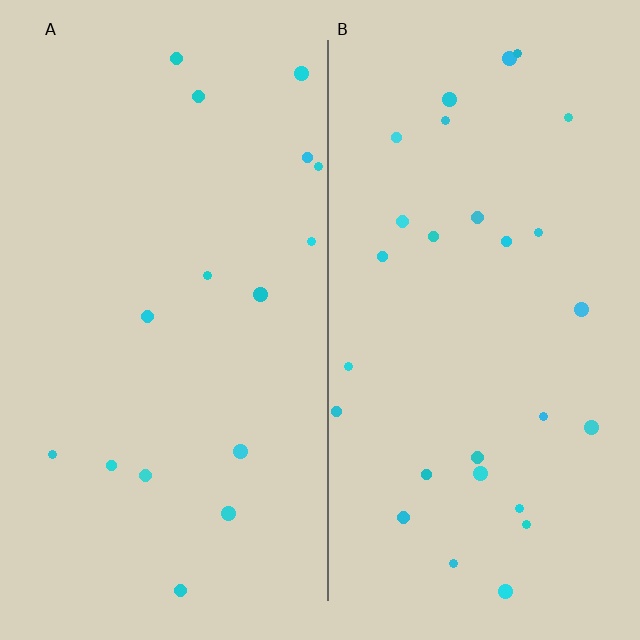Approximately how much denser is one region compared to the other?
Approximately 1.8× — region B over region A.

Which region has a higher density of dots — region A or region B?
B (the right).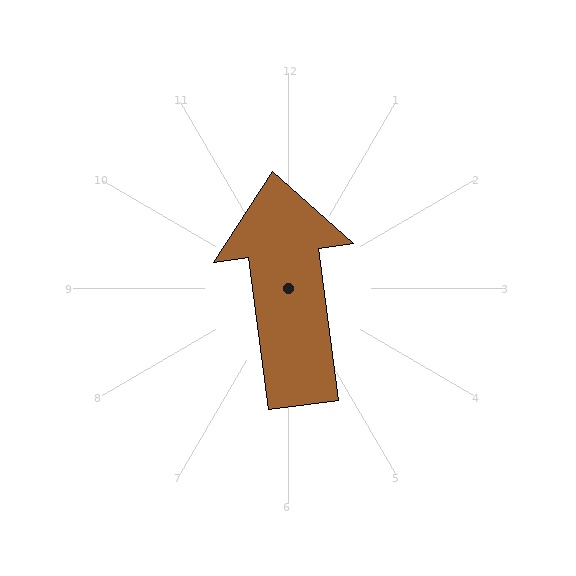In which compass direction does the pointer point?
North.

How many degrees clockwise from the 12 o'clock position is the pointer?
Approximately 352 degrees.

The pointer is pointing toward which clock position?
Roughly 12 o'clock.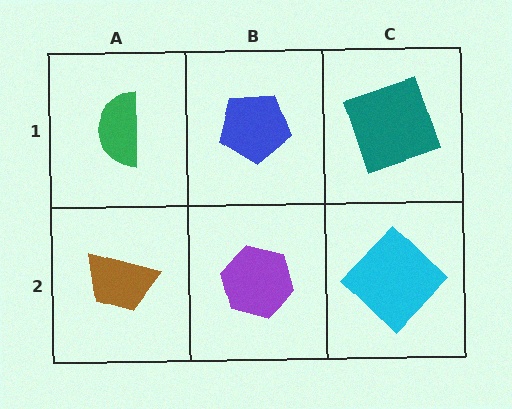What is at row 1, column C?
A teal square.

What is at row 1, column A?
A green semicircle.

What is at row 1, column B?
A blue pentagon.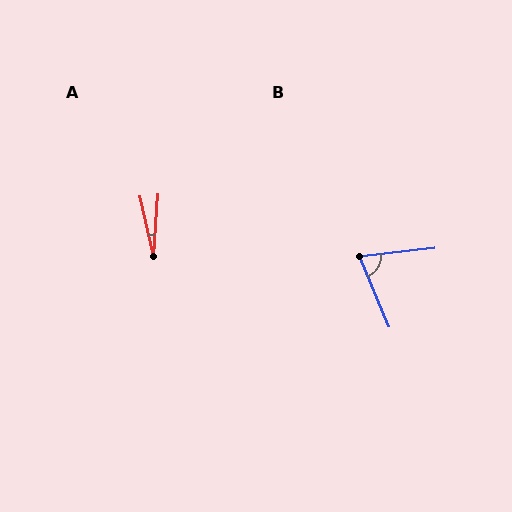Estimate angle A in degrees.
Approximately 17 degrees.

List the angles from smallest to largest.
A (17°), B (74°).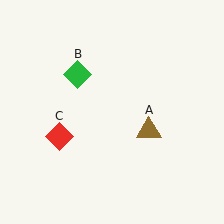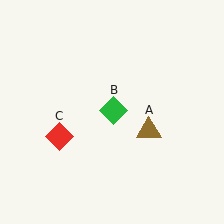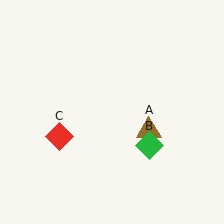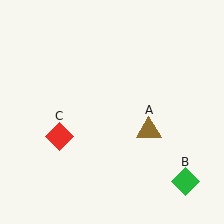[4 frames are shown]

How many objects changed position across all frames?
1 object changed position: green diamond (object B).